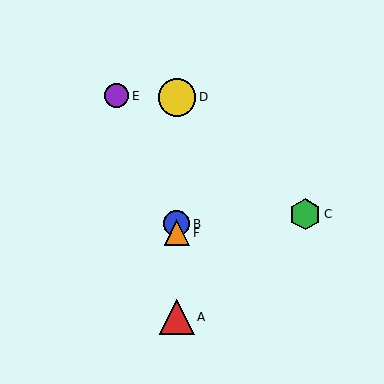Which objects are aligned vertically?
Objects A, B, D, F are aligned vertically.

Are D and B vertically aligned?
Yes, both are at x≈177.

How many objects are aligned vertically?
4 objects (A, B, D, F) are aligned vertically.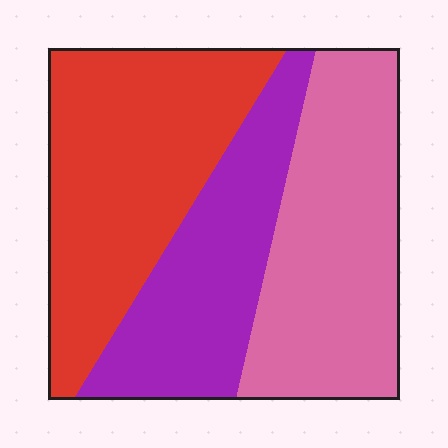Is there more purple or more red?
Red.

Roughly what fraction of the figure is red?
Red takes up about three eighths (3/8) of the figure.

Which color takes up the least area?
Purple, at roughly 25%.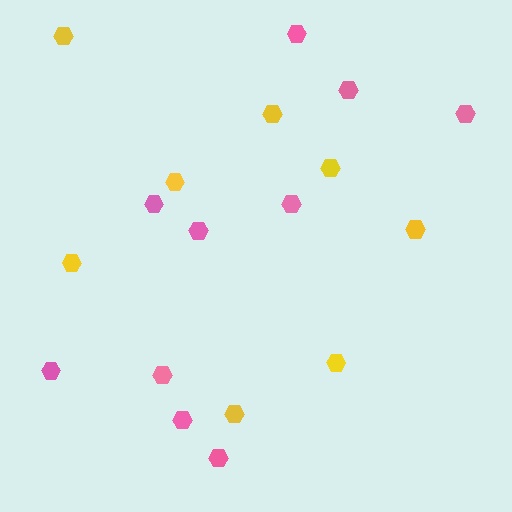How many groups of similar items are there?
There are 2 groups: one group of pink hexagons (10) and one group of yellow hexagons (8).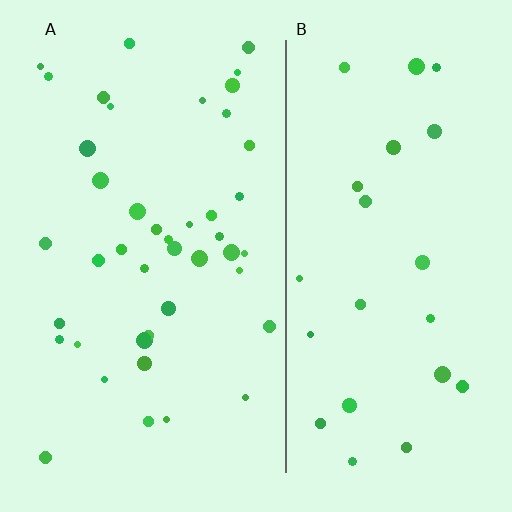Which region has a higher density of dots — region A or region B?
A (the left).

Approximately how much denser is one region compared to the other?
Approximately 1.8× — region A over region B.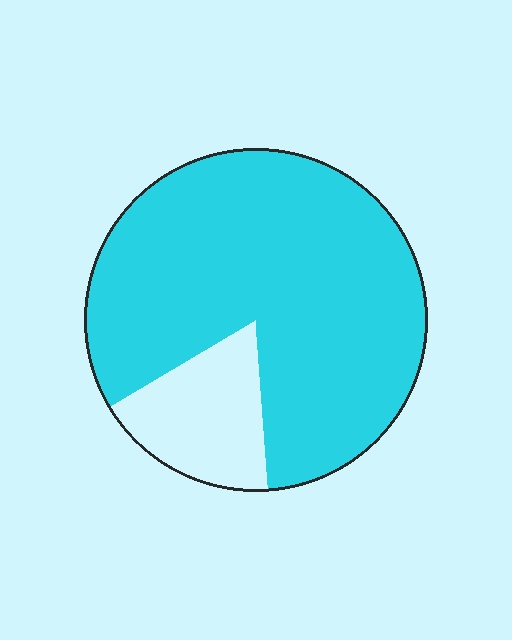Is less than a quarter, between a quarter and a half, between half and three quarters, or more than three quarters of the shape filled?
More than three quarters.